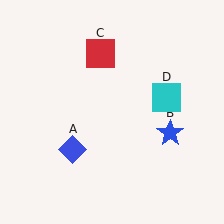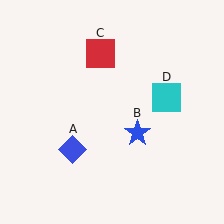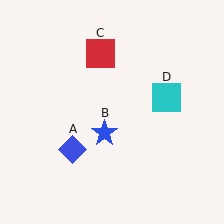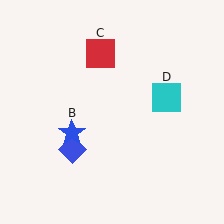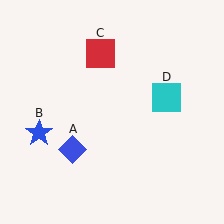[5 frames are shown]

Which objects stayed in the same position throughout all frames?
Blue diamond (object A) and red square (object C) and cyan square (object D) remained stationary.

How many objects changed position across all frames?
1 object changed position: blue star (object B).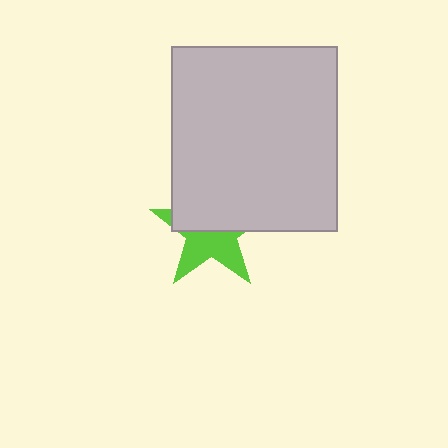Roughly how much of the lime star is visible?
About half of it is visible (roughly 48%).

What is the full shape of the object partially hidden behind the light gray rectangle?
The partially hidden object is a lime star.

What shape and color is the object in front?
The object in front is a light gray rectangle.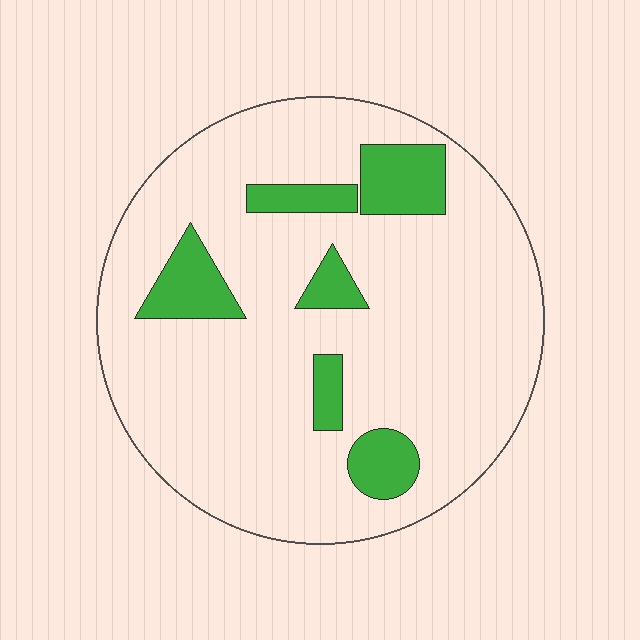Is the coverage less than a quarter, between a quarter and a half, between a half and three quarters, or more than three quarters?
Less than a quarter.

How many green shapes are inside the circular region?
6.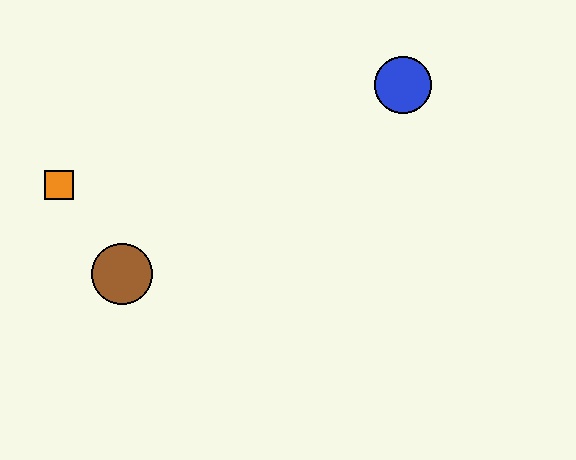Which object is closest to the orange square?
The brown circle is closest to the orange square.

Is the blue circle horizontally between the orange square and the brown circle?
No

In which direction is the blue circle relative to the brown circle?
The blue circle is to the right of the brown circle.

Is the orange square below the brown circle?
No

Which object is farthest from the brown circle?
The blue circle is farthest from the brown circle.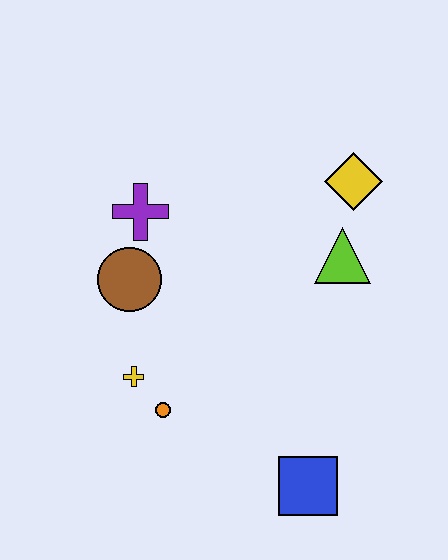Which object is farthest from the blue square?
The purple cross is farthest from the blue square.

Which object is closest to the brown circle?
The purple cross is closest to the brown circle.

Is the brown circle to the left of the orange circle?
Yes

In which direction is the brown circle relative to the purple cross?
The brown circle is below the purple cross.